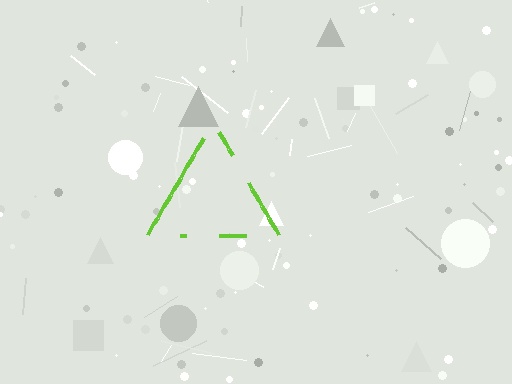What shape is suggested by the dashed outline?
The dashed outline suggests a triangle.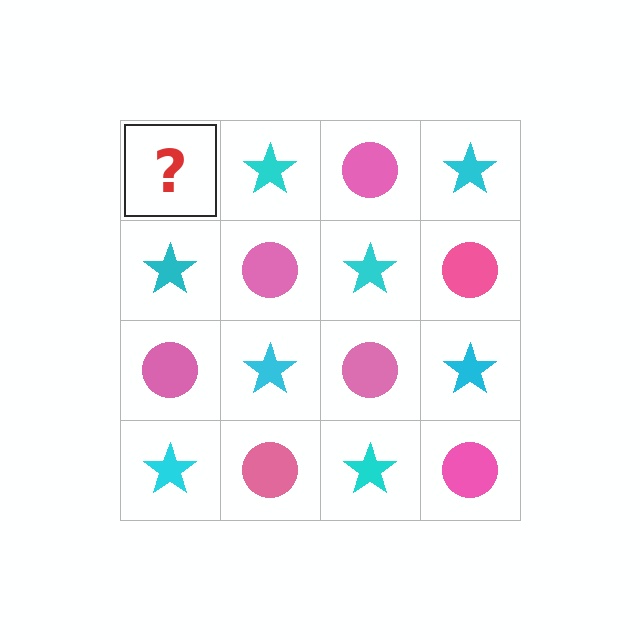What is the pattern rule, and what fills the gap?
The rule is that it alternates pink circle and cyan star in a checkerboard pattern. The gap should be filled with a pink circle.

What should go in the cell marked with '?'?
The missing cell should contain a pink circle.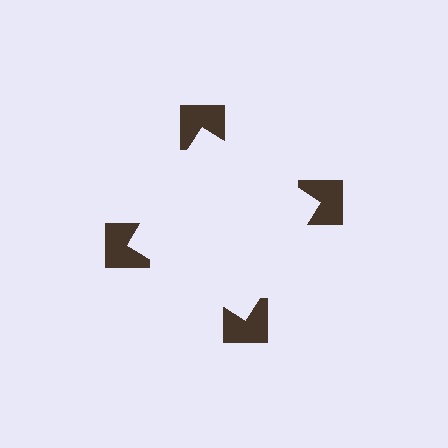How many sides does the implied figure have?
4 sides.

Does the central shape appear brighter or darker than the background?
It typically appears slightly brighter than the background, even though no actual brightness change is drawn.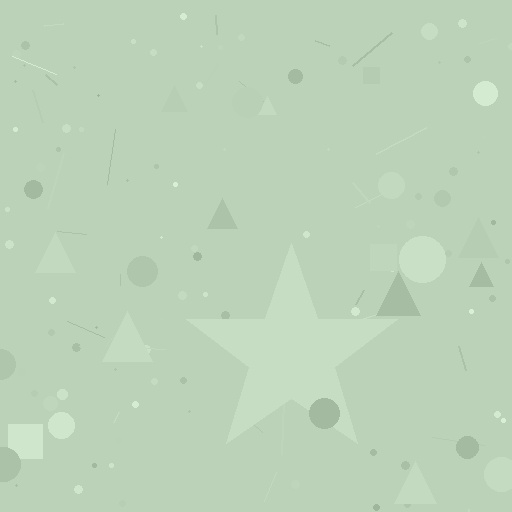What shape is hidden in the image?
A star is hidden in the image.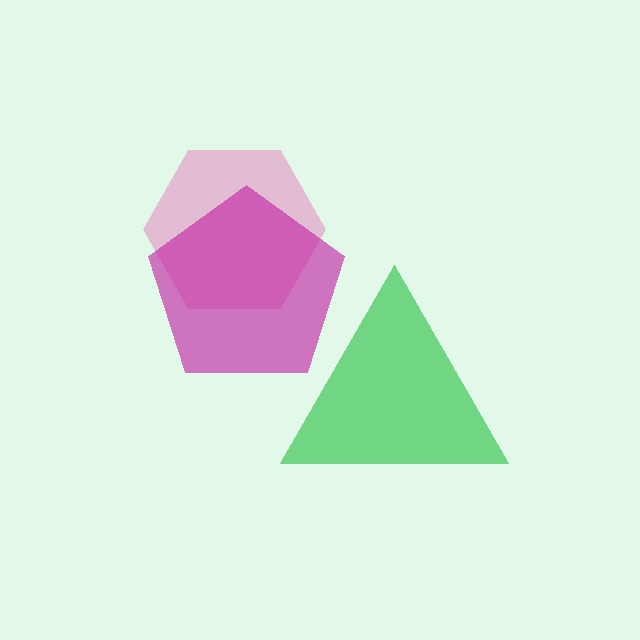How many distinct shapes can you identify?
There are 3 distinct shapes: a pink hexagon, a green triangle, a magenta pentagon.